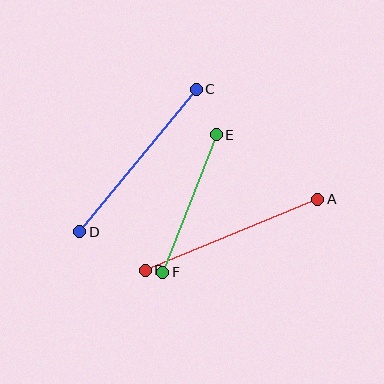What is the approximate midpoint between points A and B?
The midpoint is at approximately (232, 235) pixels.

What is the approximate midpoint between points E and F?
The midpoint is at approximately (189, 203) pixels.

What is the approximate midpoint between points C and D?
The midpoint is at approximately (138, 161) pixels.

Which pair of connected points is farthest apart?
Points A and B are farthest apart.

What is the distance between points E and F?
The distance is approximately 148 pixels.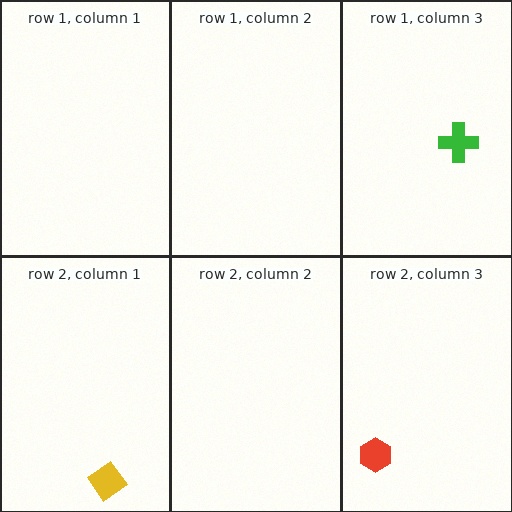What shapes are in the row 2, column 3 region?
The red hexagon.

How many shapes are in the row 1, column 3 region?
1.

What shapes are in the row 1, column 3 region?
The green cross.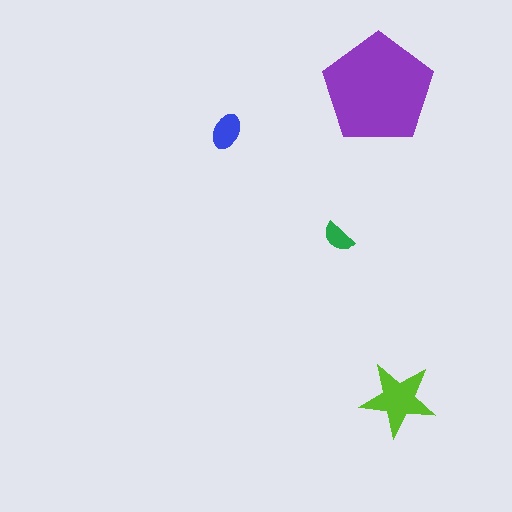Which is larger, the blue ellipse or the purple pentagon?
The purple pentagon.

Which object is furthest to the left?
The blue ellipse is leftmost.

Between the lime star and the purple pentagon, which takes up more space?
The purple pentagon.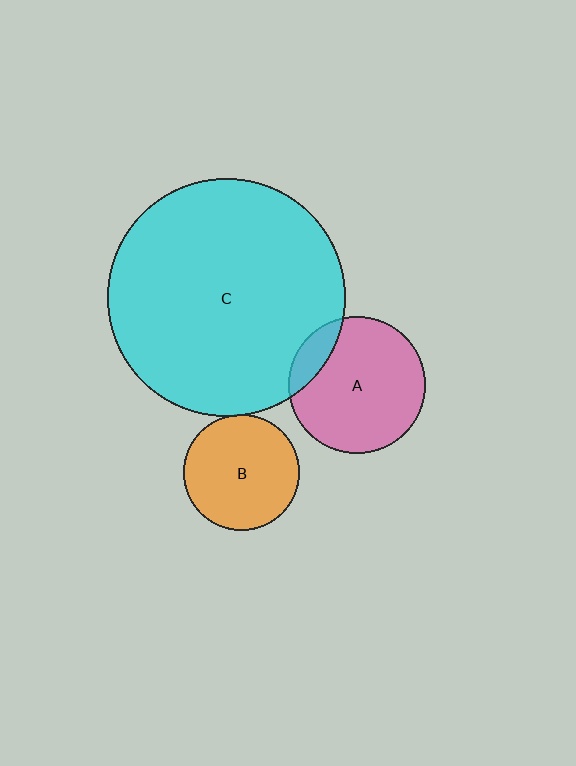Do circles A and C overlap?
Yes.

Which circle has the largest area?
Circle C (cyan).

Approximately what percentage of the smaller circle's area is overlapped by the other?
Approximately 15%.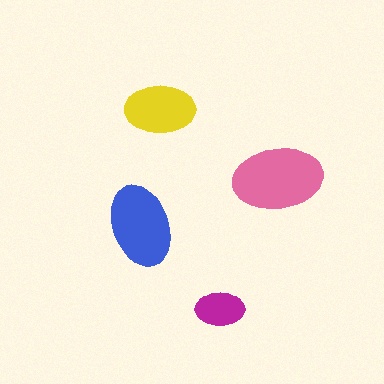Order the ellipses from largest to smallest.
the pink one, the blue one, the yellow one, the magenta one.